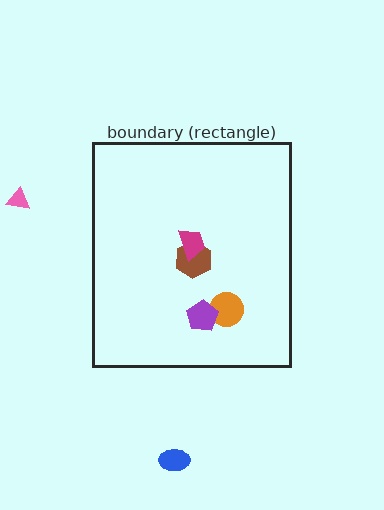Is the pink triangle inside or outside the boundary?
Outside.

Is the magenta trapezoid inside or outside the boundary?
Inside.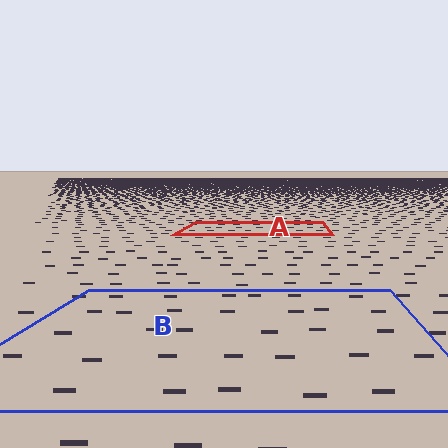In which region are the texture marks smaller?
The texture marks are smaller in region A, because it is farther away.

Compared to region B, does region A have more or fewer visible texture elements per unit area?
Region A has more texture elements per unit area — they are packed more densely because it is farther away.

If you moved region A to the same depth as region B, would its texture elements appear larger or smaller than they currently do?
They would appear larger. At a closer depth, the same texture elements are projected at a bigger on-screen size.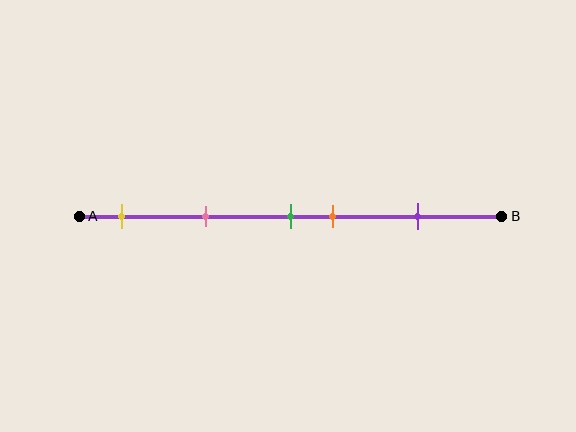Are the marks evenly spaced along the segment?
No, the marks are not evenly spaced.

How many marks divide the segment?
There are 5 marks dividing the segment.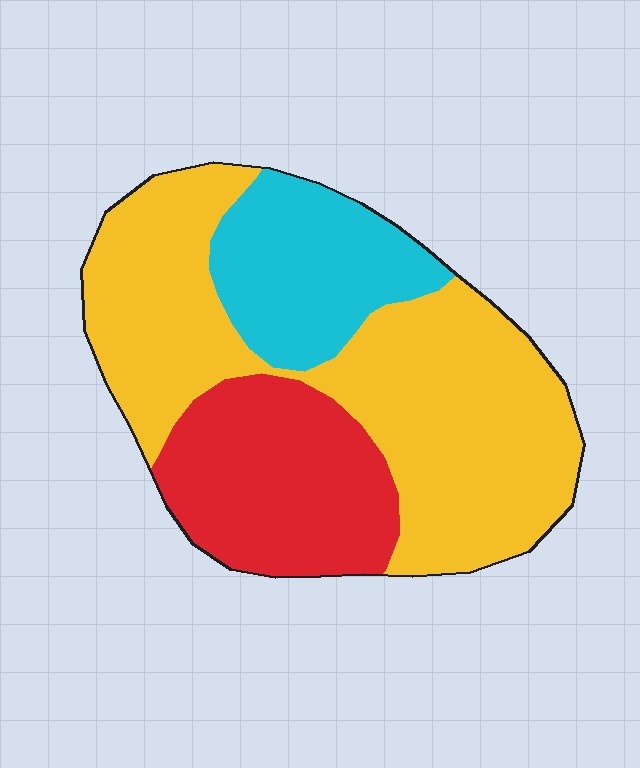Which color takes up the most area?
Yellow, at roughly 55%.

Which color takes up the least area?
Cyan, at roughly 20%.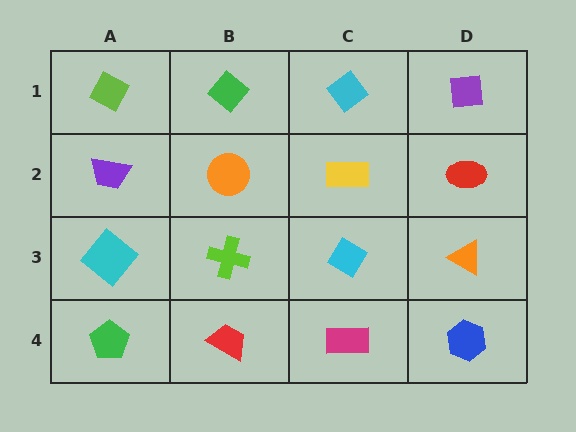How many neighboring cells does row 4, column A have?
2.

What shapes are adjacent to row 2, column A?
A lime diamond (row 1, column A), a cyan diamond (row 3, column A), an orange circle (row 2, column B).